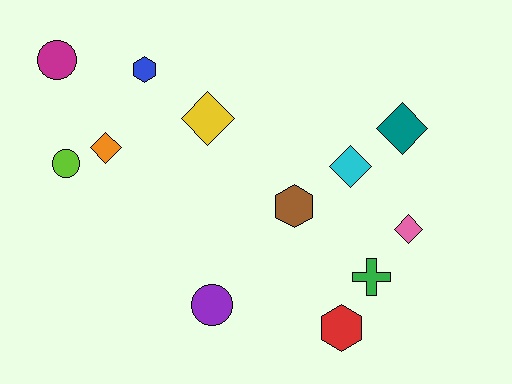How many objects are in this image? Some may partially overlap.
There are 12 objects.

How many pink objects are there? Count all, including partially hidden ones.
There is 1 pink object.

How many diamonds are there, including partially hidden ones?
There are 5 diamonds.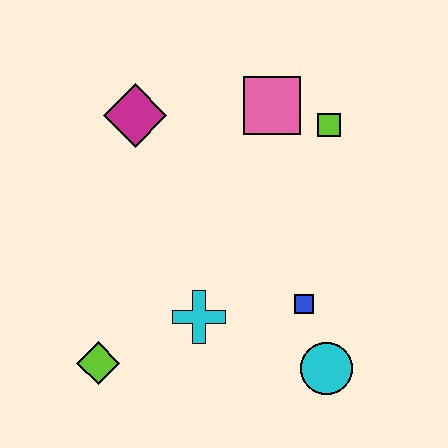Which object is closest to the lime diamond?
The cyan cross is closest to the lime diamond.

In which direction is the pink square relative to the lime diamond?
The pink square is above the lime diamond.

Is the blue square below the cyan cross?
No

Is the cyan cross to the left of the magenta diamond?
No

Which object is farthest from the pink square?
The lime diamond is farthest from the pink square.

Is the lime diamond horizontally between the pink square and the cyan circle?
No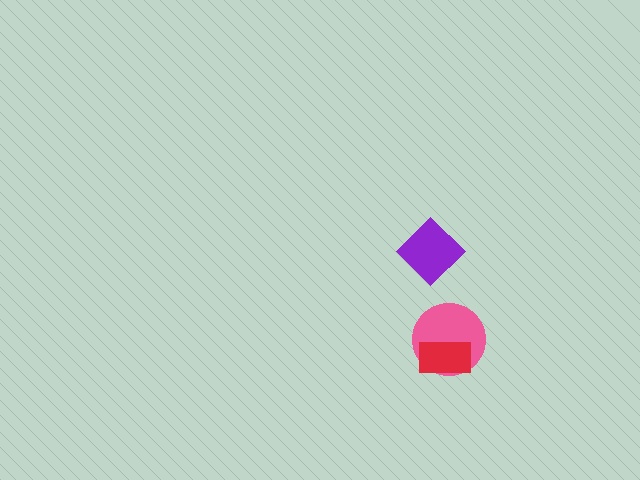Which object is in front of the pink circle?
The red rectangle is in front of the pink circle.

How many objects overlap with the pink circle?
1 object overlaps with the pink circle.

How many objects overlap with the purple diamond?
0 objects overlap with the purple diamond.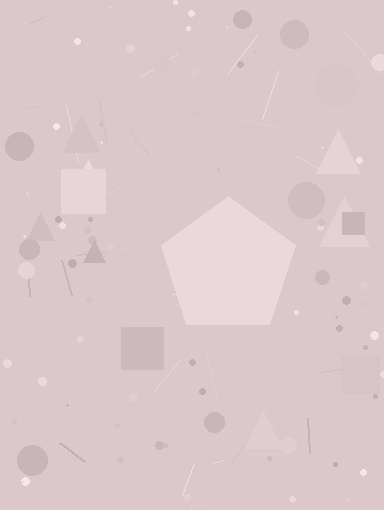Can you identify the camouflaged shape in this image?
The camouflaged shape is a pentagon.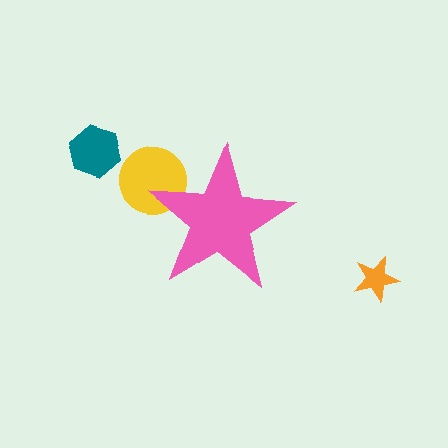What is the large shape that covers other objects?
A pink star.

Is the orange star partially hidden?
No, the orange star is fully visible.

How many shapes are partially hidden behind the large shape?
1 shape is partially hidden.